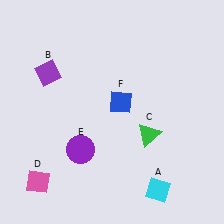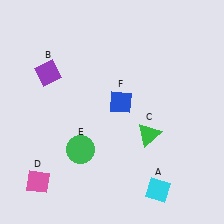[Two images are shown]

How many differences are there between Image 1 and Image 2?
There is 1 difference between the two images.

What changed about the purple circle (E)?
In Image 1, E is purple. In Image 2, it changed to green.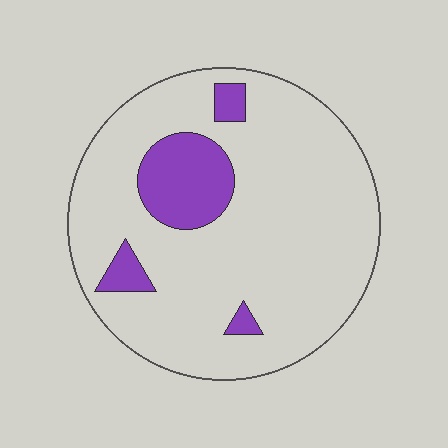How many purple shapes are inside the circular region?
4.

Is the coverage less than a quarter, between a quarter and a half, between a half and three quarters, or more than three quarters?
Less than a quarter.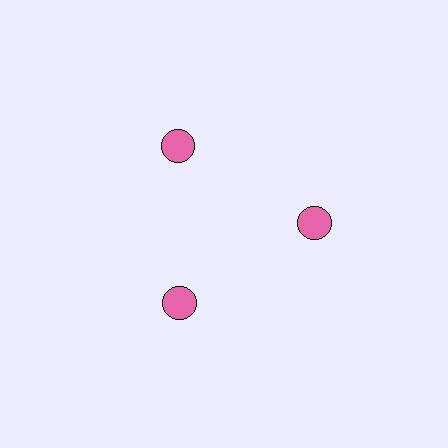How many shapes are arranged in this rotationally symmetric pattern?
There are 3 shapes, arranged in 3 groups of 1.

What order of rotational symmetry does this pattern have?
This pattern has 3-fold rotational symmetry.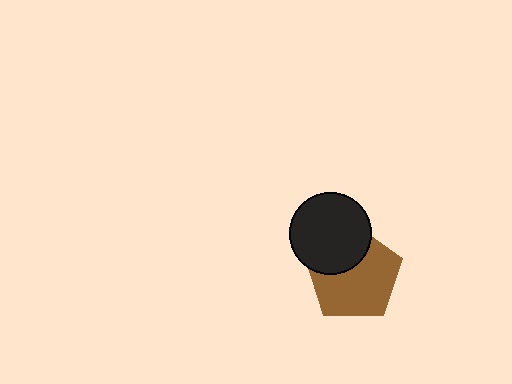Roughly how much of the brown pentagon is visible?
Most of it is visible (roughly 67%).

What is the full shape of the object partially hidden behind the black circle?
The partially hidden object is a brown pentagon.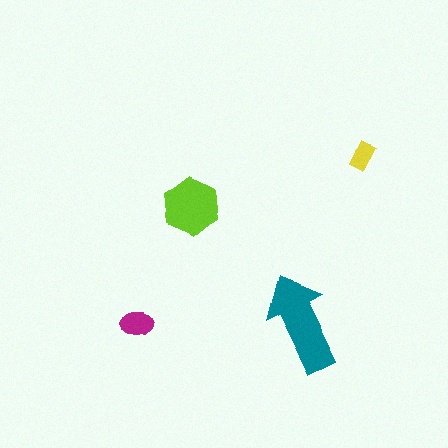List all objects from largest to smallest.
The teal arrow, the lime hexagon, the magenta ellipse, the yellow rectangle.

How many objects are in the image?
There are 4 objects in the image.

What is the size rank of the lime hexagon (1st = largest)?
2nd.